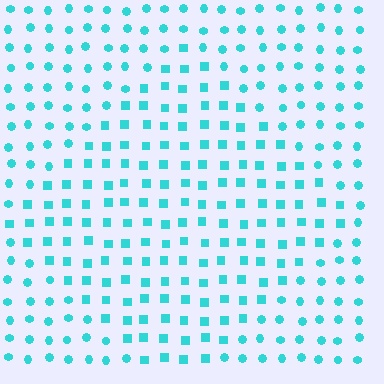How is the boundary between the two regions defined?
The boundary is defined by a change in element shape: squares inside vs. circles outside. All elements share the same color and spacing.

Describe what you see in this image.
The image is filled with small cyan elements arranged in a uniform grid. A diamond-shaped region contains squares, while the surrounding area contains circles. The boundary is defined purely by the change in element shape.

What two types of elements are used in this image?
The image uses squares inside the diamond region and circles outside it.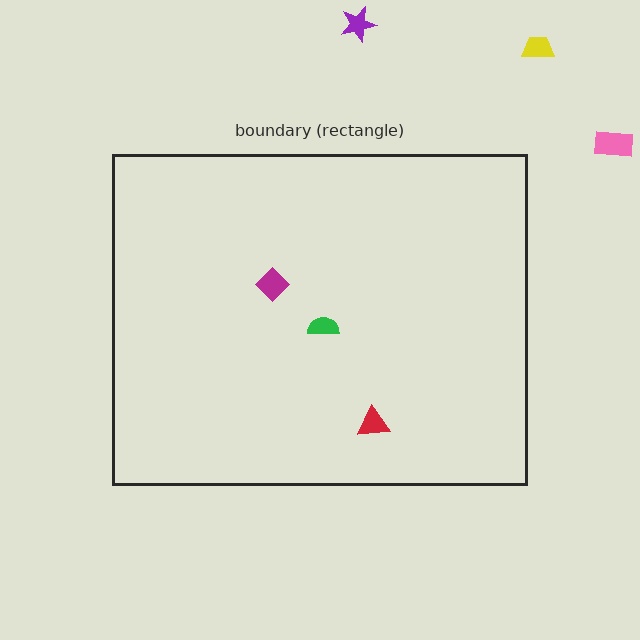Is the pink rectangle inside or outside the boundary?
Outside.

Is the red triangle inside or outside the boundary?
Inside.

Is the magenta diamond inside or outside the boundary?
Inside.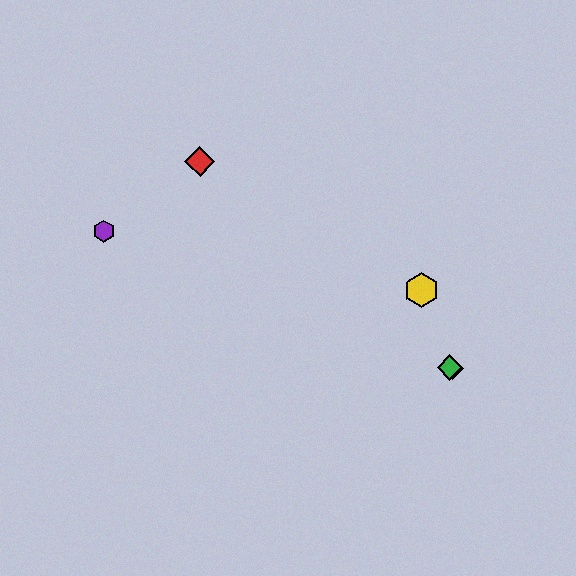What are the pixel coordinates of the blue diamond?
The blue diamond is at (453, 368).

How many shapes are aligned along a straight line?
3 shapes (the blue diamond, the green diamond, the purple hexagon) are aligned along a straight line.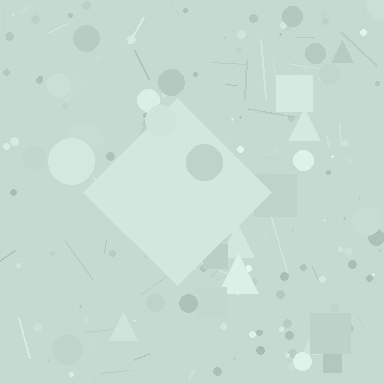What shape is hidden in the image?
A diamond is hidden in the image.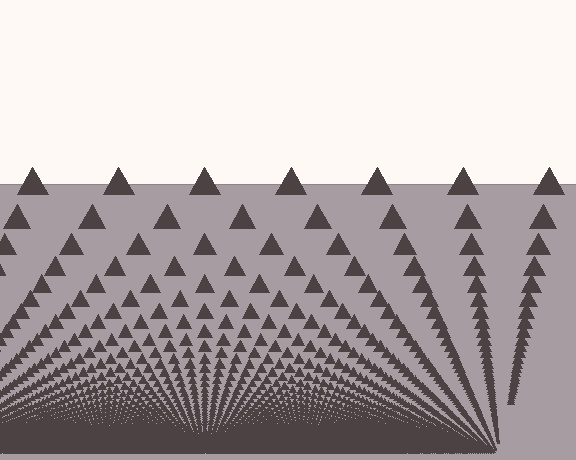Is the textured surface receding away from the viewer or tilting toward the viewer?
The surface appears to tilt toward the viewer. Texture elements get larger and sparser toward the top.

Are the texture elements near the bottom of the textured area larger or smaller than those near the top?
Smaller. The gradient is inverted — elements near the bottom are smaller and denser.